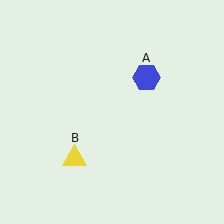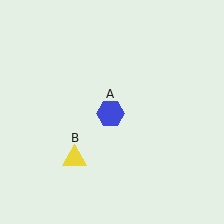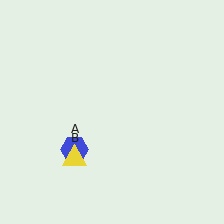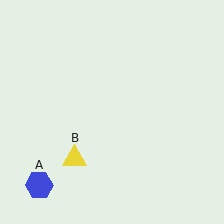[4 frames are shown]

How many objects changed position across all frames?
1 object changed position: blue hexagon (object A).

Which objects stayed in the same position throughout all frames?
Yellow triangle (object B) remained stationary.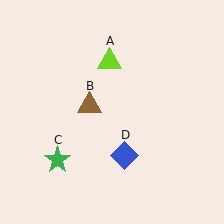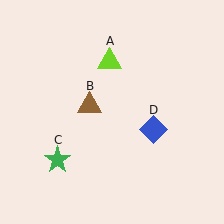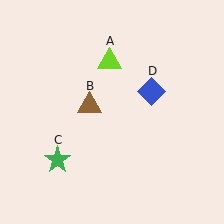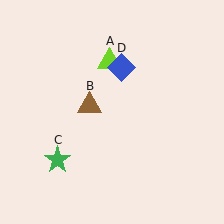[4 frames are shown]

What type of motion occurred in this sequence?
The blue diamond (object D) rotated counterclockwise around the center of the scene.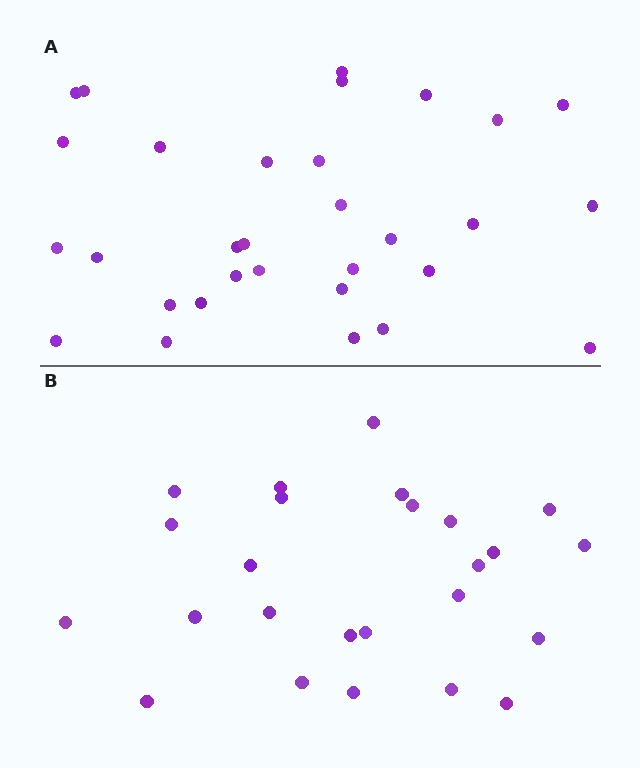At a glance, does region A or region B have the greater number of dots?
Region A (the top region) has more dots.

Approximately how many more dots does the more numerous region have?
Region A has about 6 more dots than region B.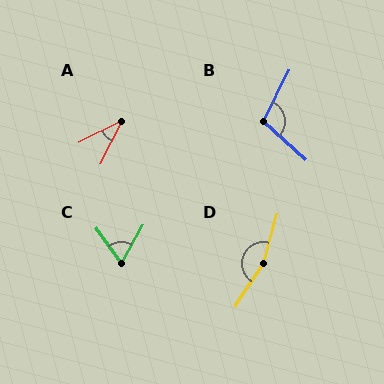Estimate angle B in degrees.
Approximately 106 degrees.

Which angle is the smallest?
A, at approximately 37 degrees.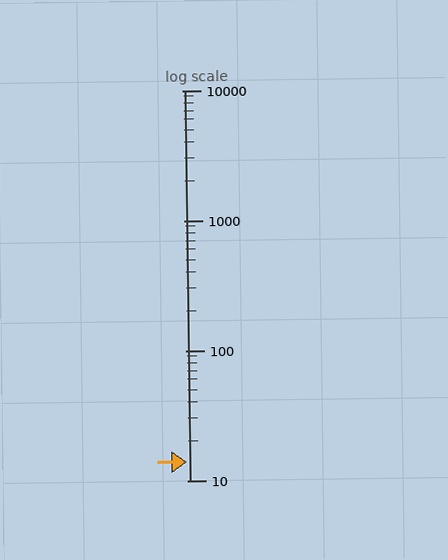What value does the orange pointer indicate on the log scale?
The pointer indicates approximately 14.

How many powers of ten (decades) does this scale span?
The scale spans 3 decades, from 10 to 10000.